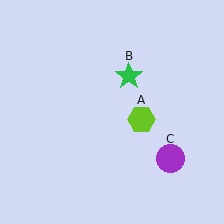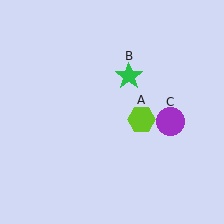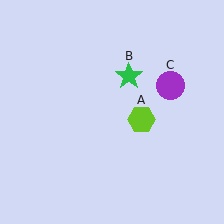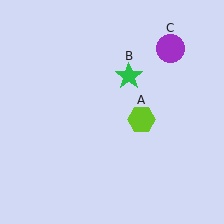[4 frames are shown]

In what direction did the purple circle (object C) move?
The purple circle (object C) moved up.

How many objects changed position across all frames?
1 object changed position: purple circle (object C).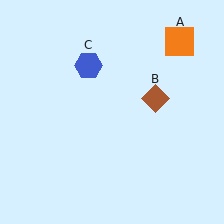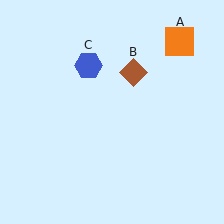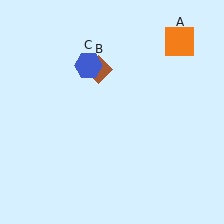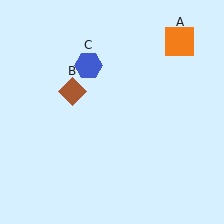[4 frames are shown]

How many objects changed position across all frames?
1 object changed position: brown diamond (object B).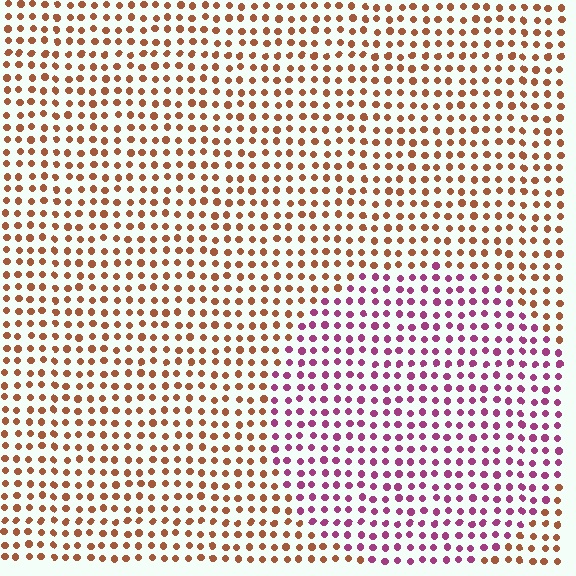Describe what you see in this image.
The image is filled with small brown elements in a uniform arrangement. A circle-shaped region is visible where the elements are tinted to a slightly different hue, forming a subtle color boundary.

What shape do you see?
I see a circle.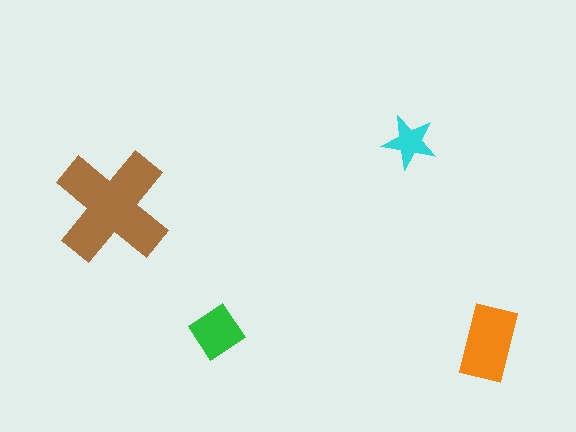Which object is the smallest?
The cyan star.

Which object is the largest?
The brown cross.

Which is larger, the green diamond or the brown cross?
The brown cross.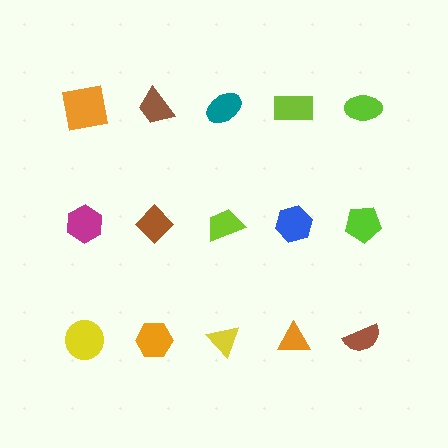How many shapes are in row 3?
5 shapes.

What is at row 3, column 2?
An orange hexagon.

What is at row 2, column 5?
A lime pentagon.